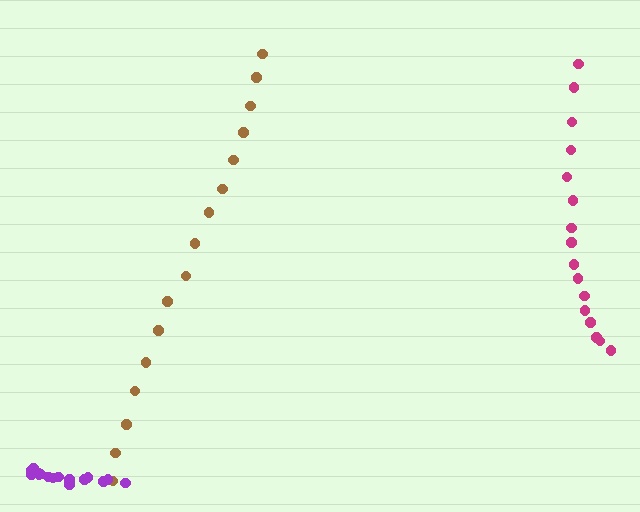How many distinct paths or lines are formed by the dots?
There are 3 distinct paths.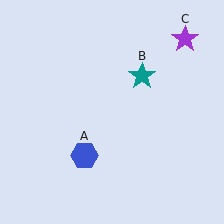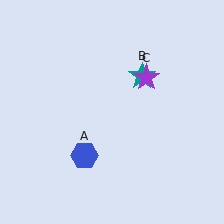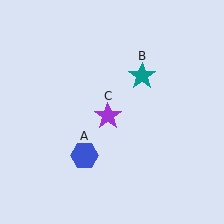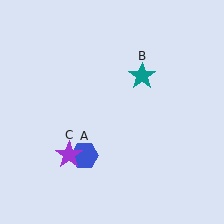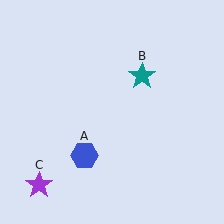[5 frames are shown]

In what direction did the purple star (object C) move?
The purple star (object C) moved down and to the left.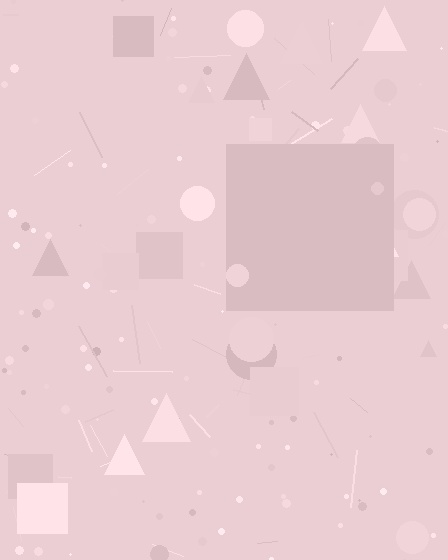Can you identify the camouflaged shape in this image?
The camouflaged shape is a square.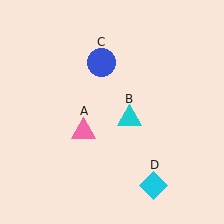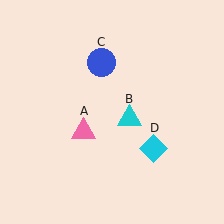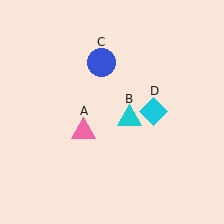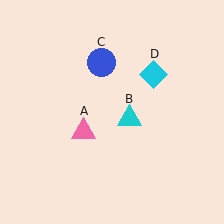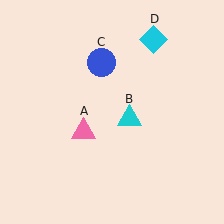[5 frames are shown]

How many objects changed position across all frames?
1 object changed position: cyan diamond (object D).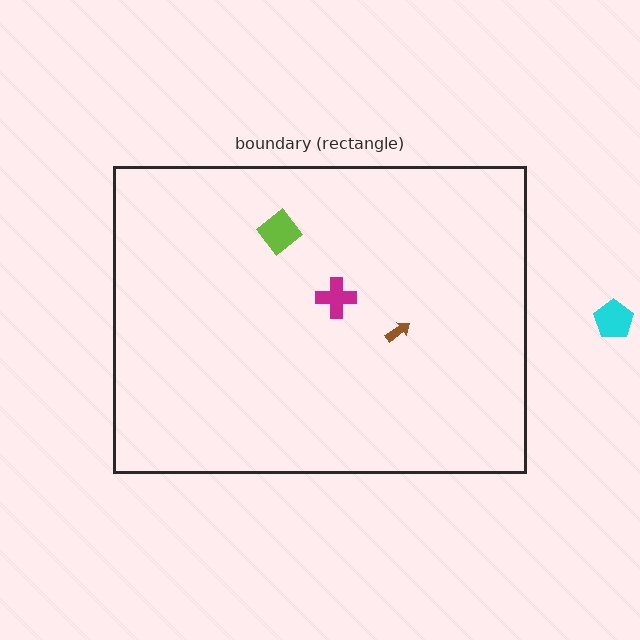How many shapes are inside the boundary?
3 inside, 1 outside.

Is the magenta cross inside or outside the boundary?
Inside.